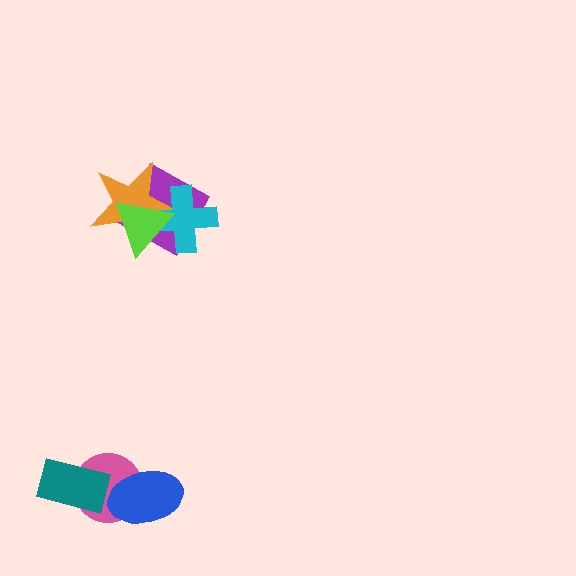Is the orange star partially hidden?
Yes, it is partially covered by another shape.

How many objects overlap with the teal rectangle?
1 object overlaps with the teal rectangle.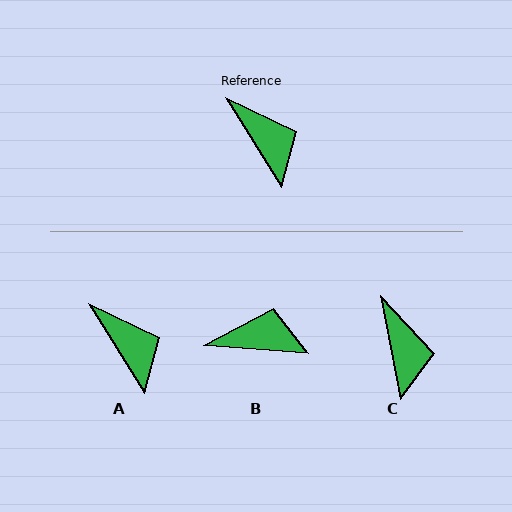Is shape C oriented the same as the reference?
No, it is off by about 22 degrees.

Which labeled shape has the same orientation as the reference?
A.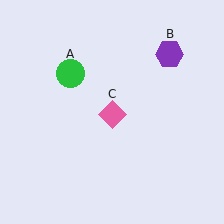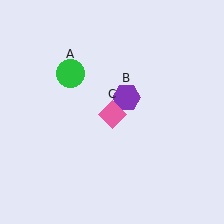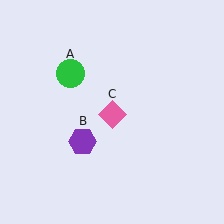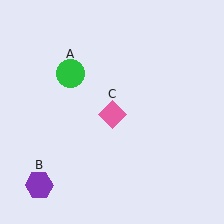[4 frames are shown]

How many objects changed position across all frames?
1 object changed position: purple hexagon (object B).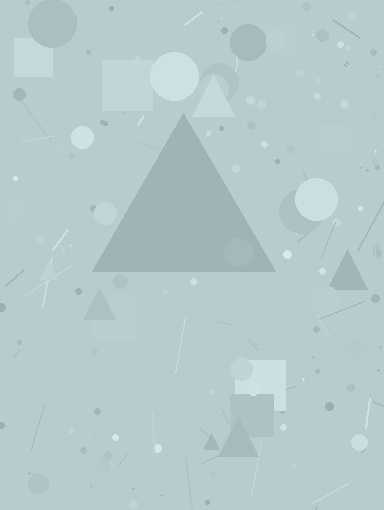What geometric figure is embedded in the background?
A triangle is embedded in the background.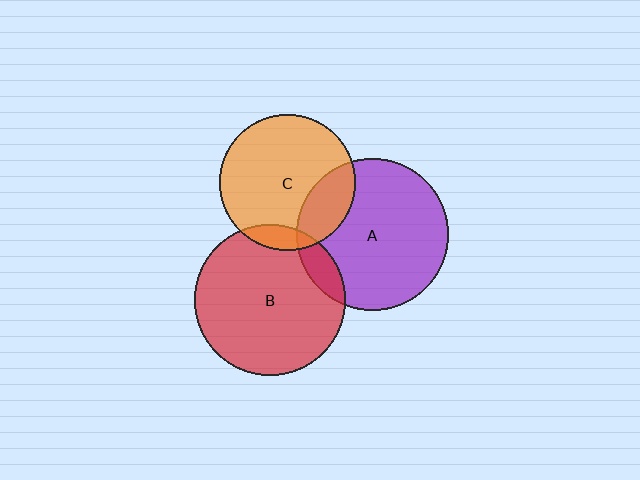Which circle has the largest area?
Circle A (purple).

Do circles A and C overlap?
Yes.